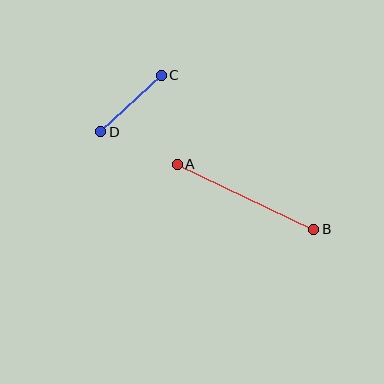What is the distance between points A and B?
The distance is approximately 152 pixels.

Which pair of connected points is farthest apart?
Points A and B are farthest apart.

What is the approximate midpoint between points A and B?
The midpoint is at approximately (245, 197) pixels.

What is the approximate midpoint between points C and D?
The midpoint is at approximately (131, 103) pixels.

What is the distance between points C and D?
The distance is approximately 83 pixels.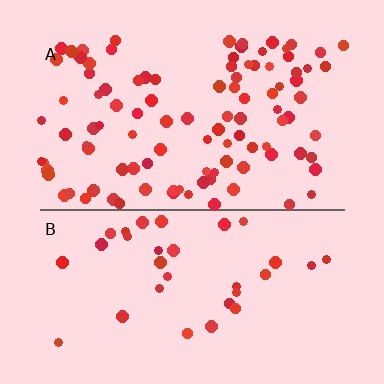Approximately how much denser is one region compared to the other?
Approximately 3.0× — region A over region B.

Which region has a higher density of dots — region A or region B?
A (the top).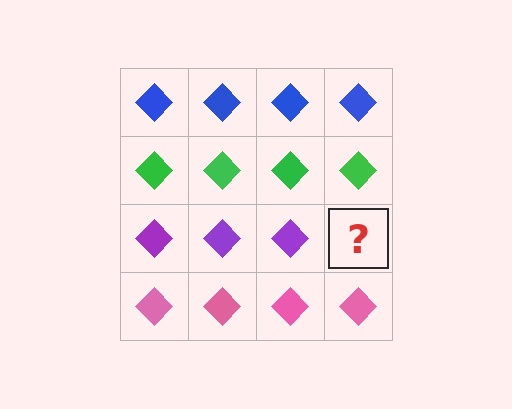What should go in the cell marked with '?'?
The missing cell should contain a purple diamond.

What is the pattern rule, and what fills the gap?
The rule is that each row has a consistent color. The gap should be filled with a purple diamond.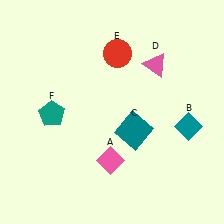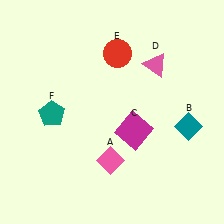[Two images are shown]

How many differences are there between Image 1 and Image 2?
There is 1 difference between the two images.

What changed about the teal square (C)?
In Image 1, C is teal. In Image 2, it changed to magenta.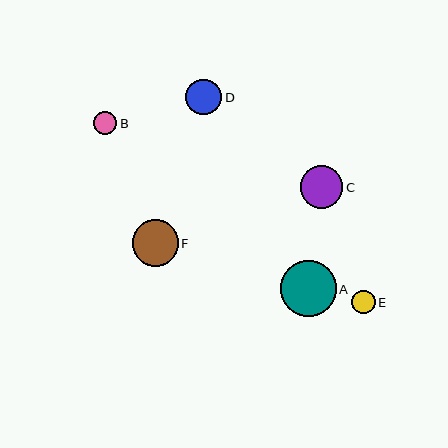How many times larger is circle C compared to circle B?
Circle C is approximately 1.9 times the size of circle B.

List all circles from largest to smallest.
From largest to smallest: A, F, C, D, E, B.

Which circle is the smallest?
Circle B is the smallest with a size of approximately 23 pixels.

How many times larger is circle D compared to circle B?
Circle D is approximately 1.6 times the size of circle B.